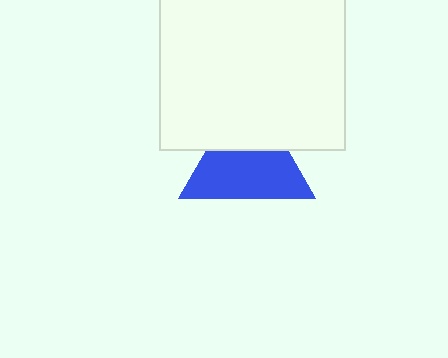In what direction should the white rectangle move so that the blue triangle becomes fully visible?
The white rectangle should move up. That is the shortest direction to clear the overlap and leave the blue triangle fully visible.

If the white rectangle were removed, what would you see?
You would see the complete blue triangle.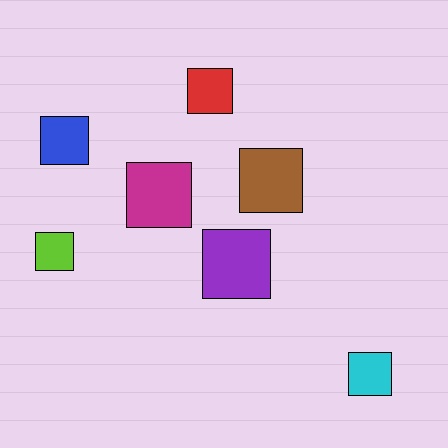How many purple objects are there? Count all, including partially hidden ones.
There is 1 purple object.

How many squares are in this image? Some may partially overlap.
There are 7 squares.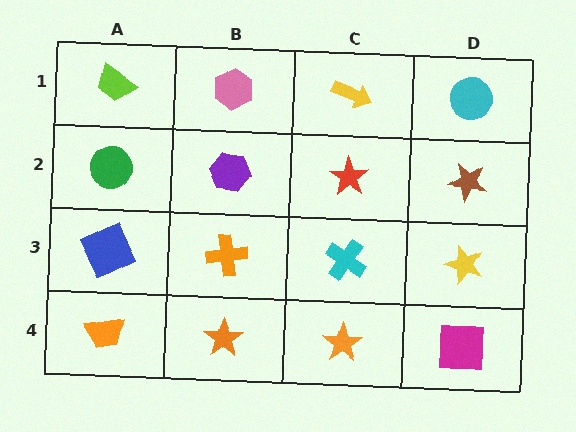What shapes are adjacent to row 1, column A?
A green circle (row 2, column A), a pink hexagon (row 1, column B).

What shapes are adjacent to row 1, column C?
A red star (row 2, column C), a pink hexagon (row 1, column B), a cyan circle (row 1, column D).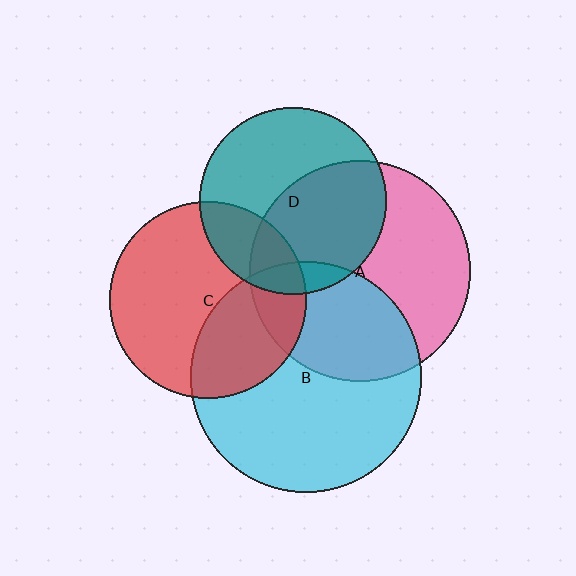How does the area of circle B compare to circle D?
Approximately 1.5 times.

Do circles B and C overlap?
Yes.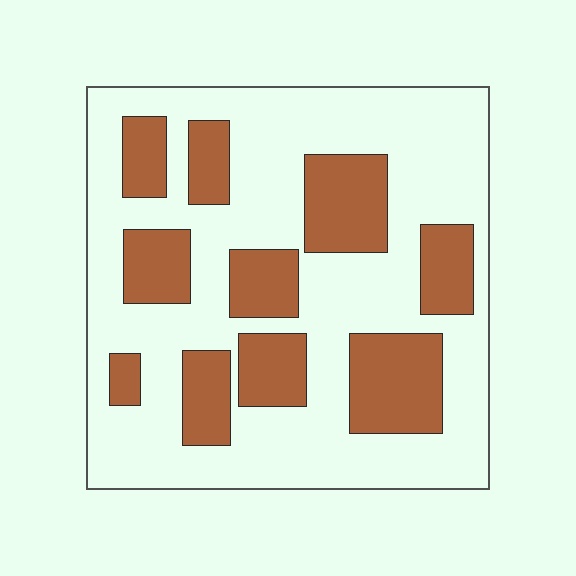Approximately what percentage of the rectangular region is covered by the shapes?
Approximately 30%.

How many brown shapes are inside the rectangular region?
10.